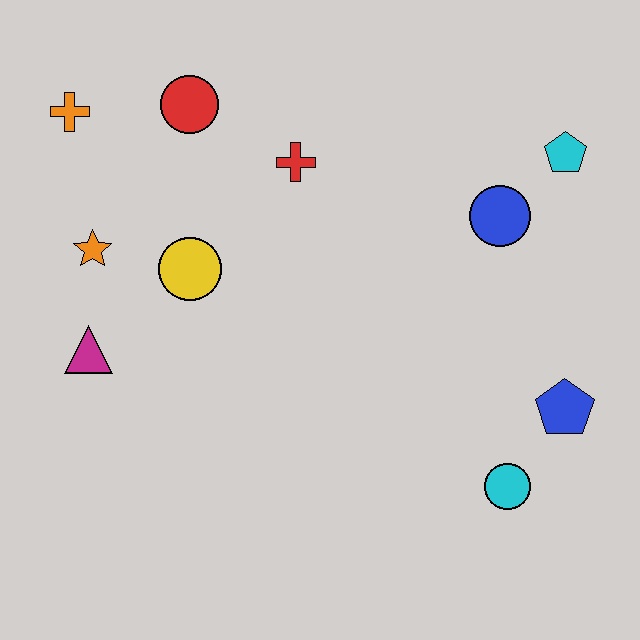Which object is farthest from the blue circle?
The orange cross is farthest from the blue circle.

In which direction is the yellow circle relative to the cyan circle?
The yellow circle is to the left of the cyan circle.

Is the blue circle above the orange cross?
No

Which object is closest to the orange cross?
The red circle is closest to the orange cross.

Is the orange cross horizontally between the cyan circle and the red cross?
No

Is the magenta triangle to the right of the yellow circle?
No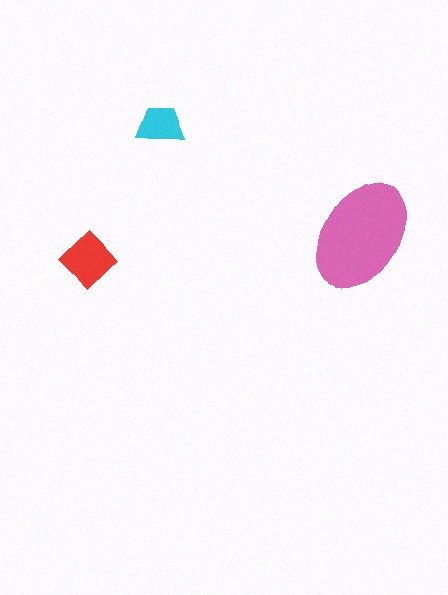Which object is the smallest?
The cyan trapezoid.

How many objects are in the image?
There are 3 objects in the image.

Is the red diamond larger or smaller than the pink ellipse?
Smaller.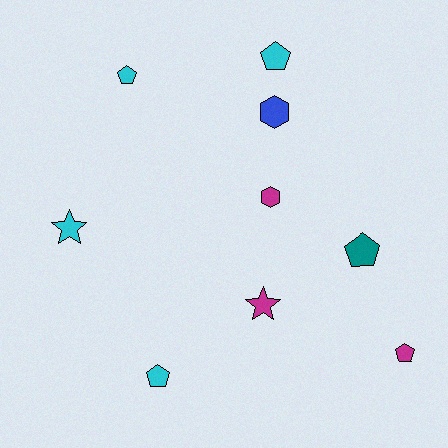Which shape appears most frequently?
Pentagon, with 5 objects.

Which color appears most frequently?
Cyan, with 4 objects.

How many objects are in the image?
There are 9 objects.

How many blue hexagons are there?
There is 1 blue hexagon.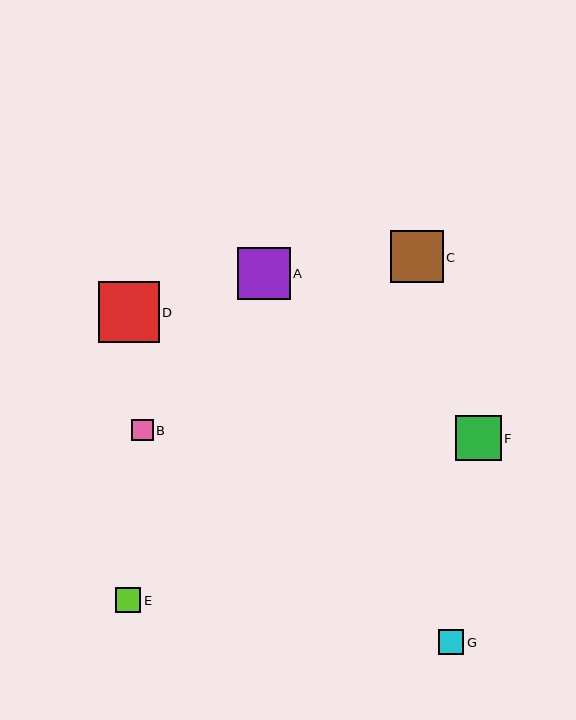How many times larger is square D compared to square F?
Square D is approximately 1.3 times the size of square F.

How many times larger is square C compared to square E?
Square C is approximately 2.1 times the size of square E.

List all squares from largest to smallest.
From largest to smallest: D, C, A, F, E, G, B.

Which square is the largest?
Square D is the largest with a size of approximately 61 pixels.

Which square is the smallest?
Square B is the smallest with a size of approximately 21 pixels.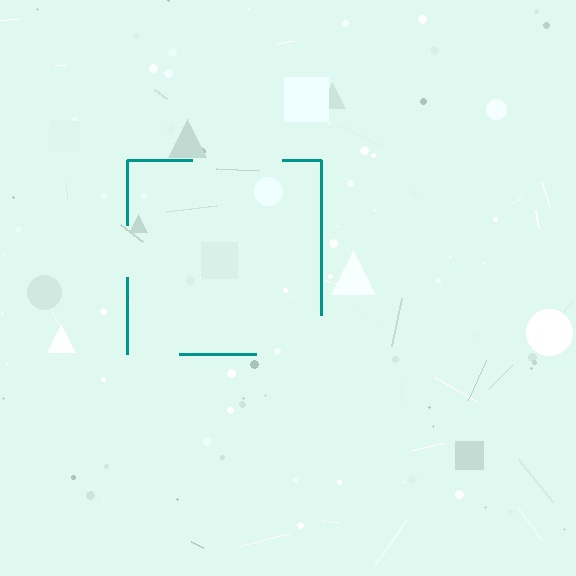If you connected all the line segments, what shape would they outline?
They would outline a square.